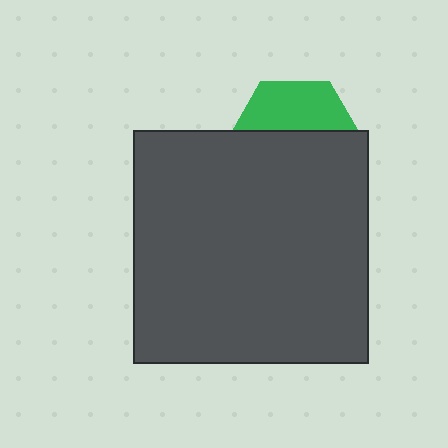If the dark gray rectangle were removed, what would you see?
You would see the complete green hexagon.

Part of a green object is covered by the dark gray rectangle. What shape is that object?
It is a hexagon.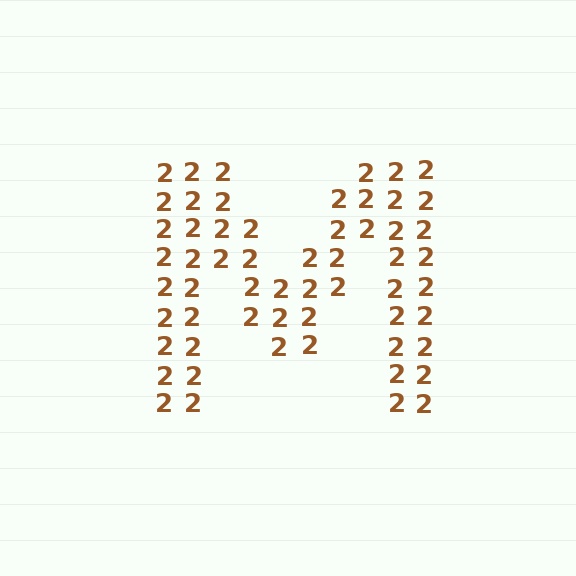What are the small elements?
The small elements are digit 2's.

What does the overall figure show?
The overall figure shows the letter M.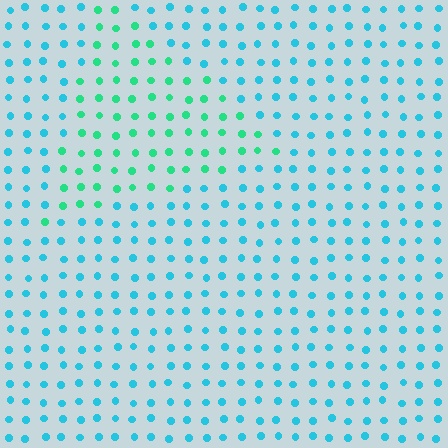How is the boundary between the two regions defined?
The boundary is defined purely by a slight shift in hue (about 37 degrees). Spacing, size, and orientation are identical on both sides.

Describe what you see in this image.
The image is filled with small cyan elements in a uniform arrangement. A triangle-shaped region is visible where the elements are tinted to a slightly different hue, forming a subtle color boundary.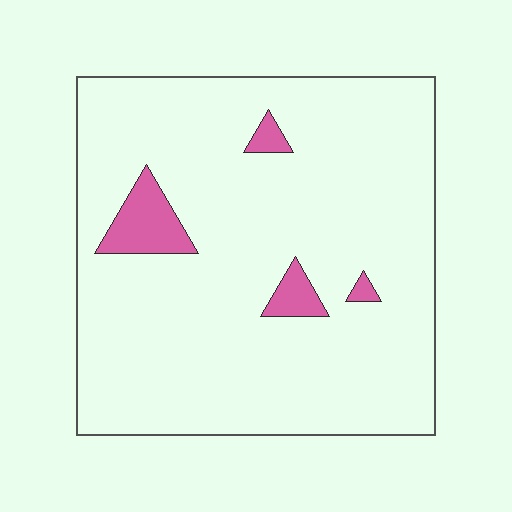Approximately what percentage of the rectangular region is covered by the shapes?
Approximately 5%.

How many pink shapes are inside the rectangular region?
4.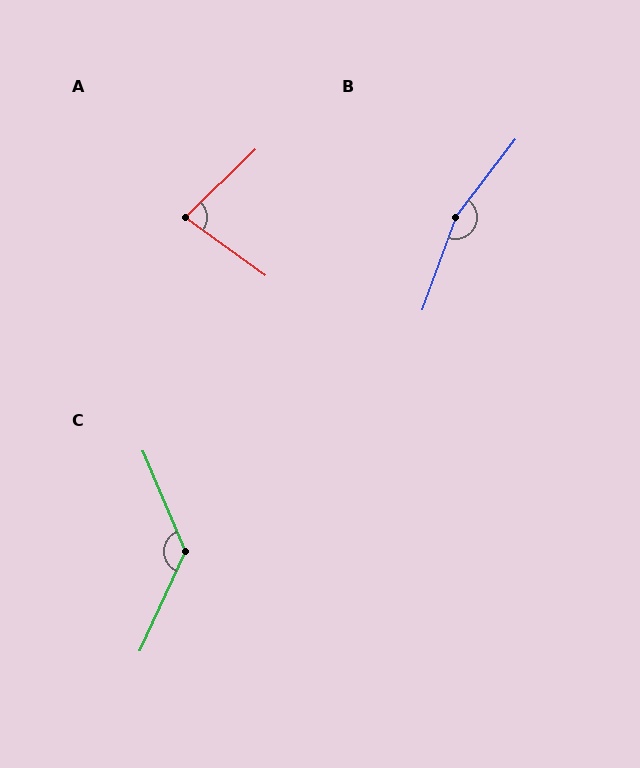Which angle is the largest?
B, at approximately 162 degrees.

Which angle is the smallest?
A, at approximately 80 degrees.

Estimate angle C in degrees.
Approximately 133 degrees.